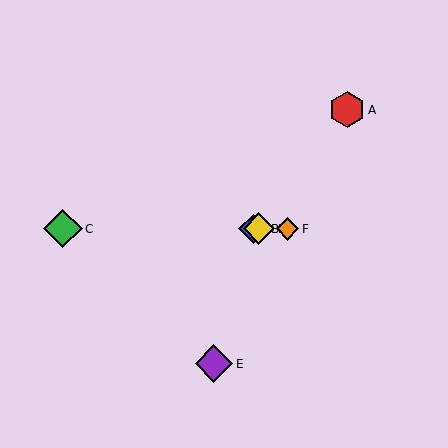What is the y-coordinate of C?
Object C is at y≈229.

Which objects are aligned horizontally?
Objects B, C, D, F are aligned horizontally.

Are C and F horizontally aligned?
Yes, both are at y≈229.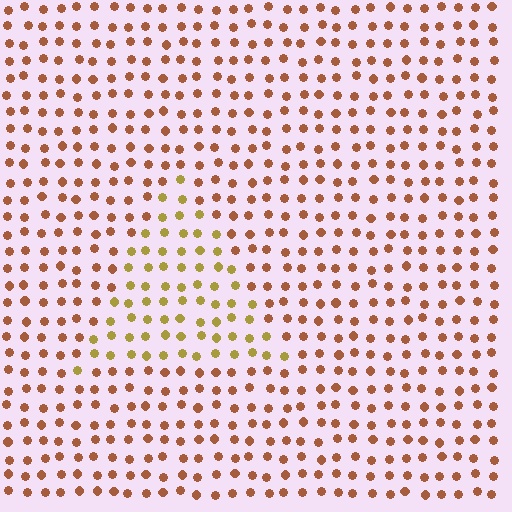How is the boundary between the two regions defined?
The boundary is defined purely by a slight shift in hue (about 36 degrees). Spacing, size, and orientation are identical on both sides.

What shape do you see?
I see a triangle.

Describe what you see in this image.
The image is filled with small brown elements in a uniform arrangement. A triangle-shaped region is visible where the elements are tinted to a slightly different hue, forming a subtle color boundary.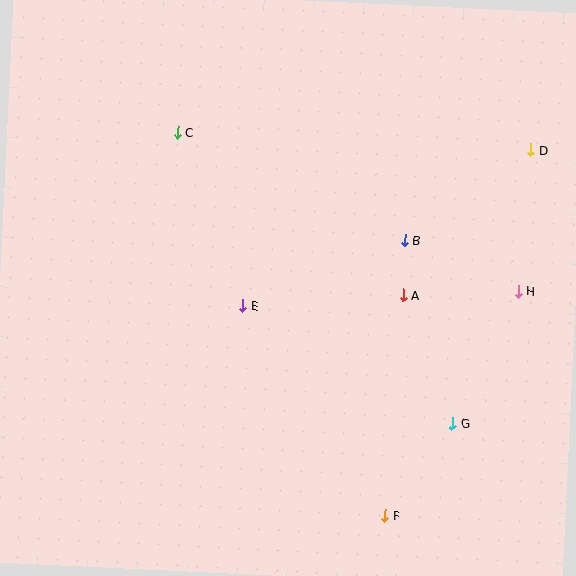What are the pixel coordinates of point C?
Point C is at (178, 133).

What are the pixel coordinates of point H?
Point H is at (518, 291).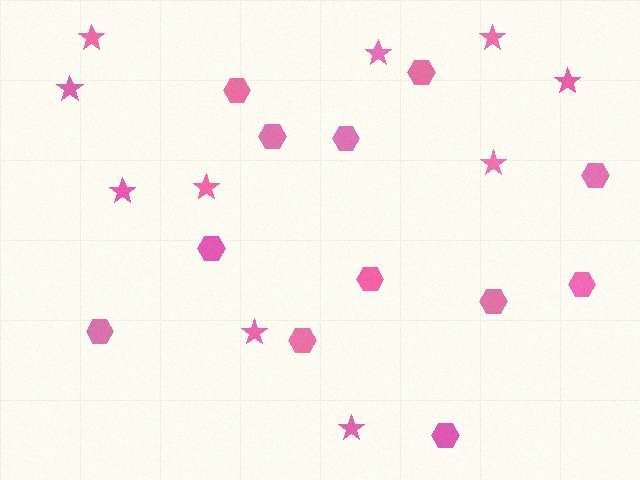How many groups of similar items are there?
There are 2 groups: one group of hexagons (12) and one group of stars (10).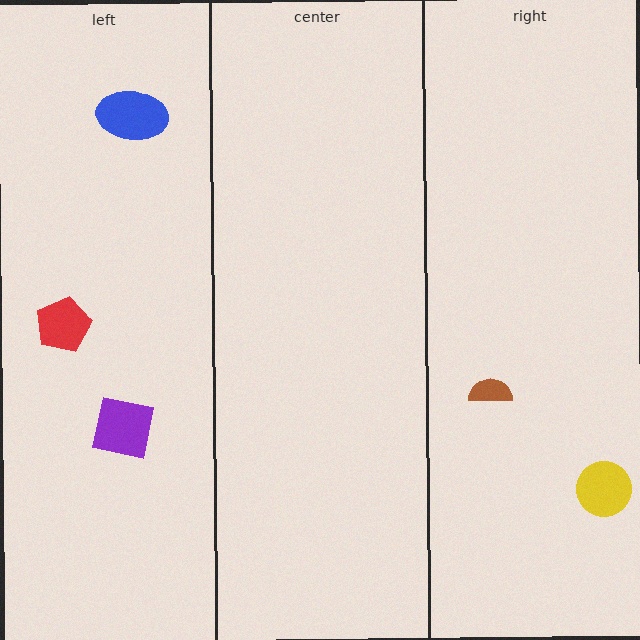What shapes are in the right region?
The yellow circle, the brown semicircle.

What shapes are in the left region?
The purple square, the blue ellipse, the red pentagon.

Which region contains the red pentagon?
The left region.